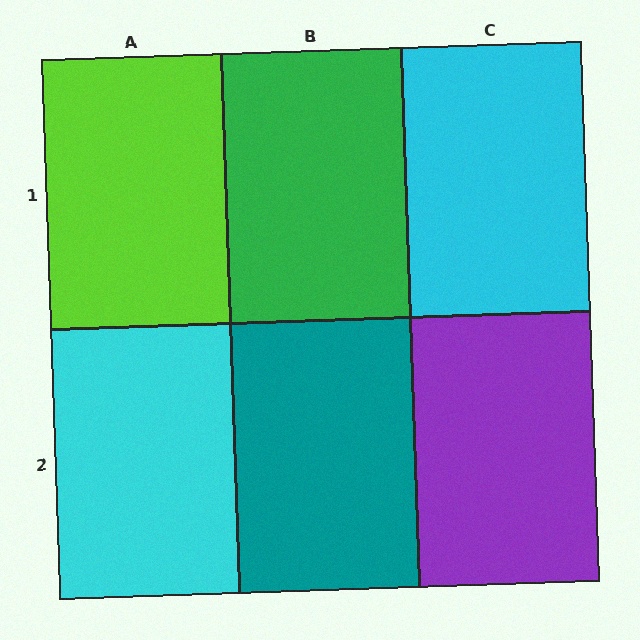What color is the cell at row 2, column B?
Teal.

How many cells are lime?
1 cell is lime.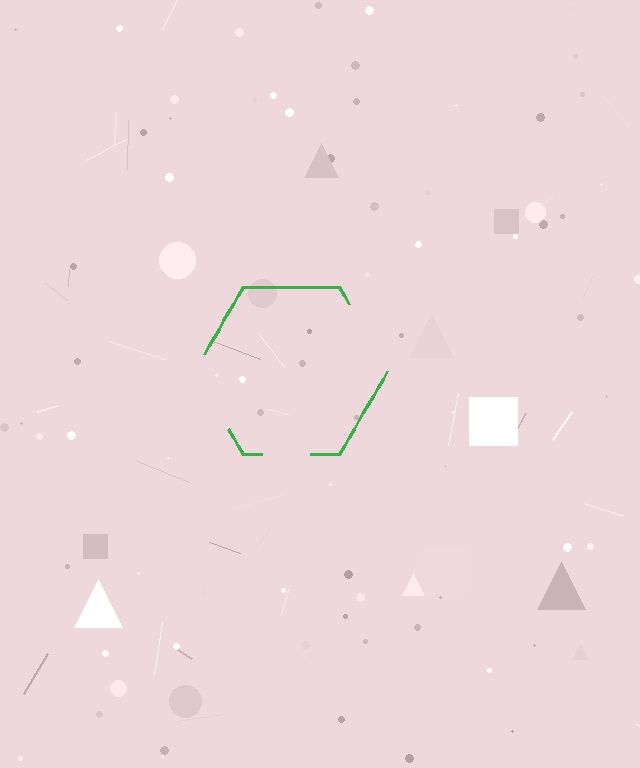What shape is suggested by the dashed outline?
The dashed outline suggests a hexagon.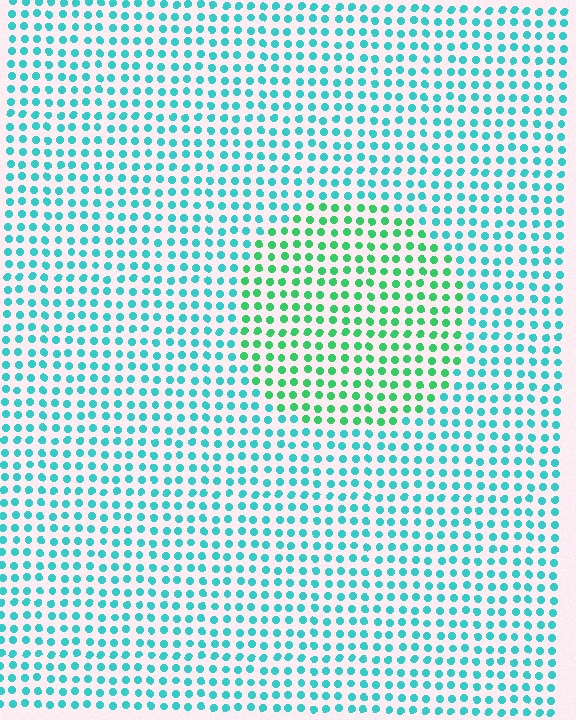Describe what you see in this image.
The image is filled with small cyan elements in a uniform arrangement. A circle-shaped region is visible where the elements are tinted to a slightly different hue, forming a subtle color boundary.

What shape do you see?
I see a circle.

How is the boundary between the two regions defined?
The boundary is defined purely by a slight shift in hue (about 39 degrees). Spacing, size, and orientation are identical on both sides.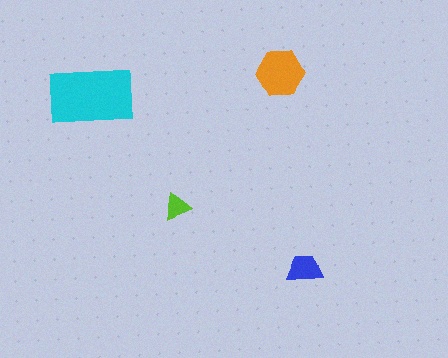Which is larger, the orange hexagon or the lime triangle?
The orange hexagon.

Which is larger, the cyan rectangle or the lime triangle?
The cyan rectangle.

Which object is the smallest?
The lime triangle.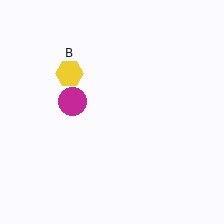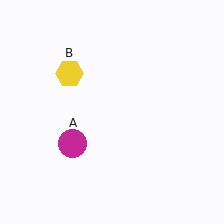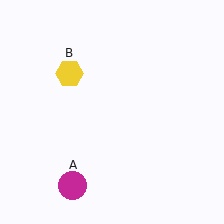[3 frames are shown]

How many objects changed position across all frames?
1 object changed position: magenta circle (object A).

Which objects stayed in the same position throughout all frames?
Yellow hexagon (object B) remained stationary.